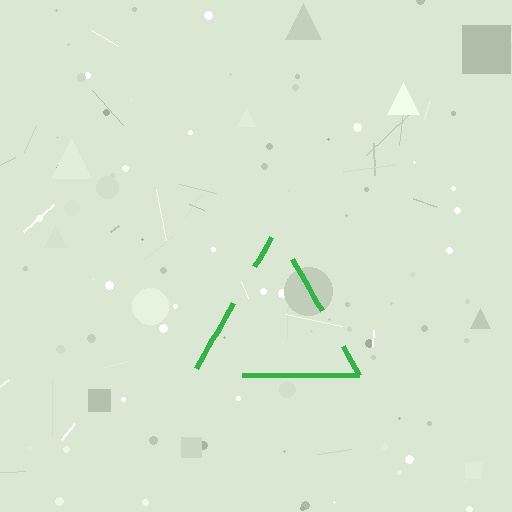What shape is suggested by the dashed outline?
The dashed outline suggests a triangle.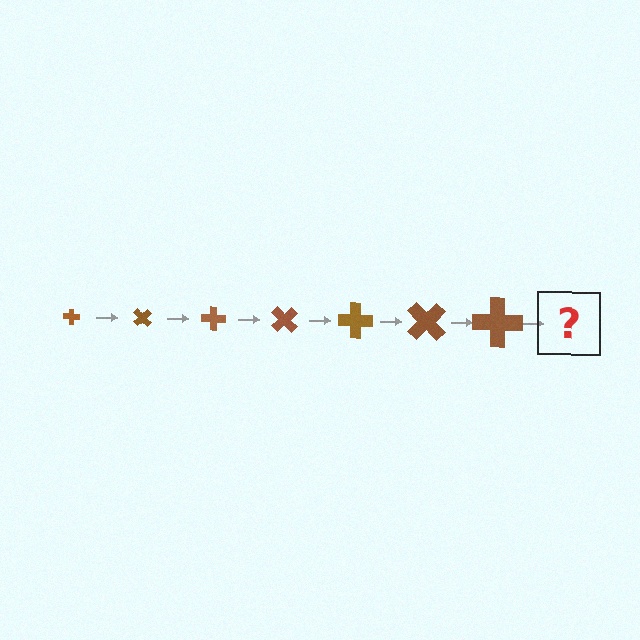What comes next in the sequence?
The next element should be a cross, larger than the previous one and rotated 315 degrees from the start.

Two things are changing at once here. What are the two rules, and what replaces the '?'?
The two rules are that the cross grows larger each step and it rotates 45 degrees each step. The '?' should be a cross, larger than the previous one and rotated 315 degrees from the start.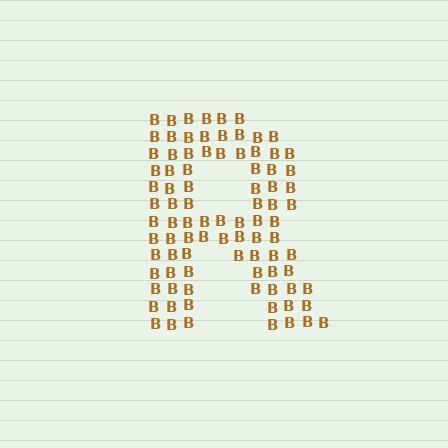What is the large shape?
The large shape is the letter R.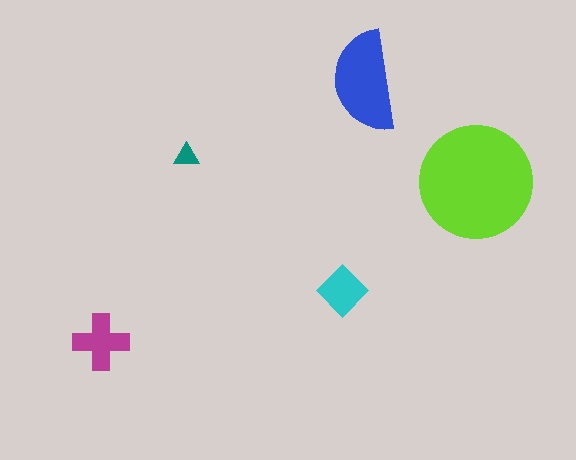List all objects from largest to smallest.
The lime circle, the blue semicircle, the magenta cross, the cyan diamond, the teal triangle.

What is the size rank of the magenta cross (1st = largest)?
3rd.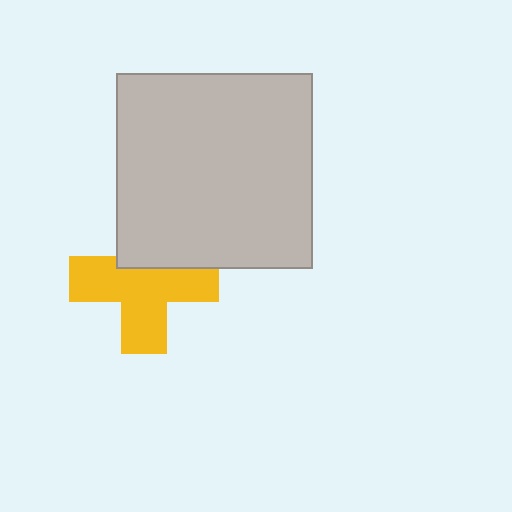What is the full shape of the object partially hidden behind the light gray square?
The partially hidden object is a yellow cross.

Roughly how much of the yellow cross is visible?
Most of it is visible (roughly 67%).